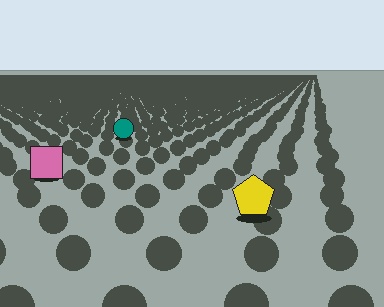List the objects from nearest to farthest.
From nearest to farthest: the yellow pentagon, the pink square, the teal circle.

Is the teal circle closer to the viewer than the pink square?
No. The pink square is closer — you can tell from the texture gradient: the ground texture is coarser near it.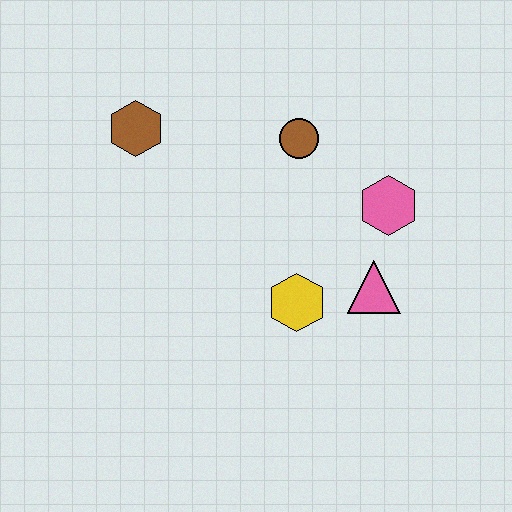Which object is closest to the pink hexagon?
The pink triangle is closest to the pink hexagon.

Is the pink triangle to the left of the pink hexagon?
Yes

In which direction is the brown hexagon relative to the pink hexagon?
The brown hexagon is to the left of the pink hexagon.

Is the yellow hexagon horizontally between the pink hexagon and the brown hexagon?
Yes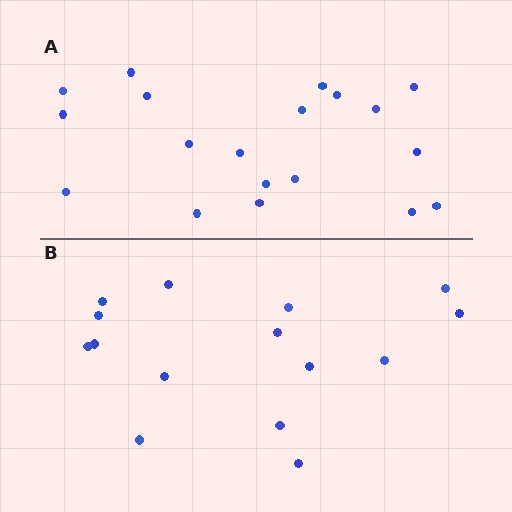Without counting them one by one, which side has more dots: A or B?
Region A (the top region) has more dots.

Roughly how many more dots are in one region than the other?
Region A has about 4 more dots than region B.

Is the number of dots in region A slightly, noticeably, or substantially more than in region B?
Region A has noticeably more, but not dramatically so. The ratio is roughly 1.3 to 1.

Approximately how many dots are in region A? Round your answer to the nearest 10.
About 20 dots. (The exact count is 19, which rounds to 20.)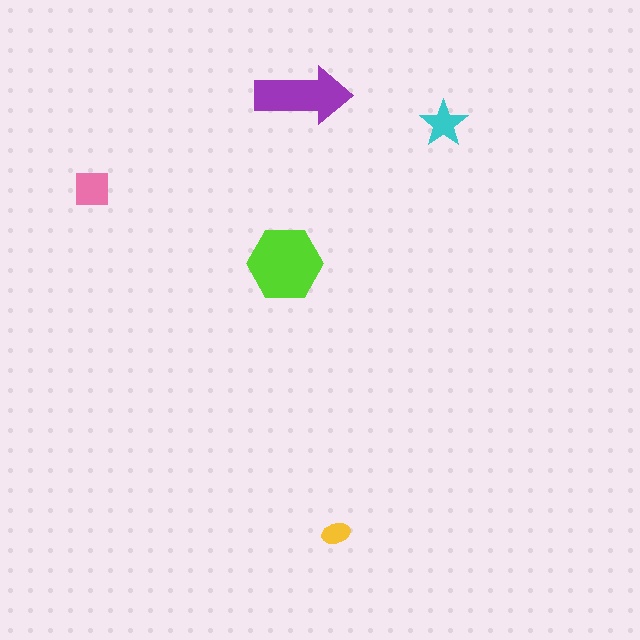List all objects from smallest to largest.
The yellow ellipse, the cyan star, the pink square, the purple arrow, the lime hexagon.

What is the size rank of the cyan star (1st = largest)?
4th.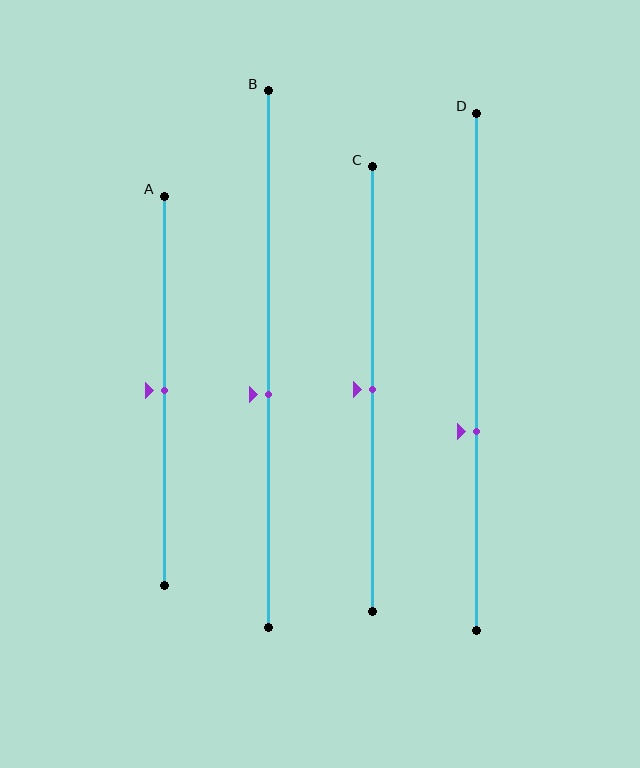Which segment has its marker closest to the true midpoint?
Segment A has its marker closest to the true midpoint.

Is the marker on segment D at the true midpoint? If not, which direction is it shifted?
No, the marker on segment D is shifted downward by about 12% of the segment length.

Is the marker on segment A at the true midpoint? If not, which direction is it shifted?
Yes, the marker on segment A is at the true midpoint.